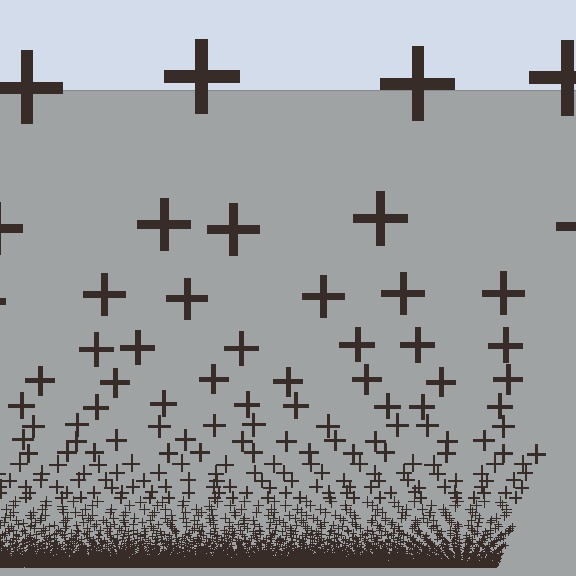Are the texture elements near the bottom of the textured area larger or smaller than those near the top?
Smaller. The gradient is inverted — elements near the bottom are smaller and denser.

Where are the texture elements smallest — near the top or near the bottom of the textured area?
Near the bottom.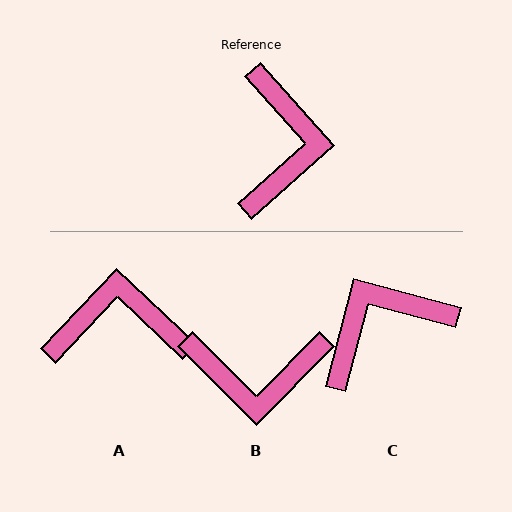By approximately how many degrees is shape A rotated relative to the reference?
Approximately 95 degrees counter-clockwise.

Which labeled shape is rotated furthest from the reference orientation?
C, about 123 degrees away.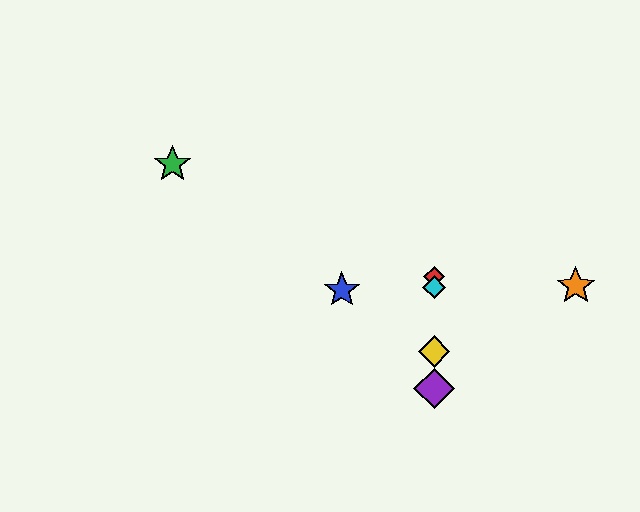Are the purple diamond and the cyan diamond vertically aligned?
Yes, both are at x≈434.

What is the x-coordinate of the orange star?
The orange star is at x≈576.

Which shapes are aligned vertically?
The red diamond, the yellow diamond, the purple diamond, the cyan diamond are aligned vertically.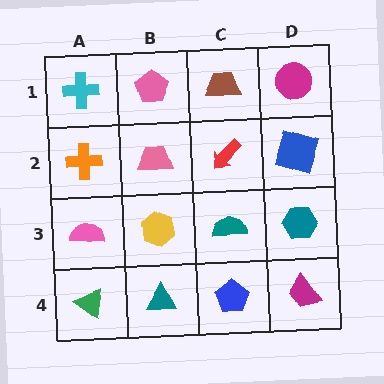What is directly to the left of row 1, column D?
A brown trapezoid.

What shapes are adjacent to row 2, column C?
A brown trapezoid (row 1, column C), a teal semicircle (row 3, column C), a pink trapezoid (row 2, column B), a blue square (row 2, column D).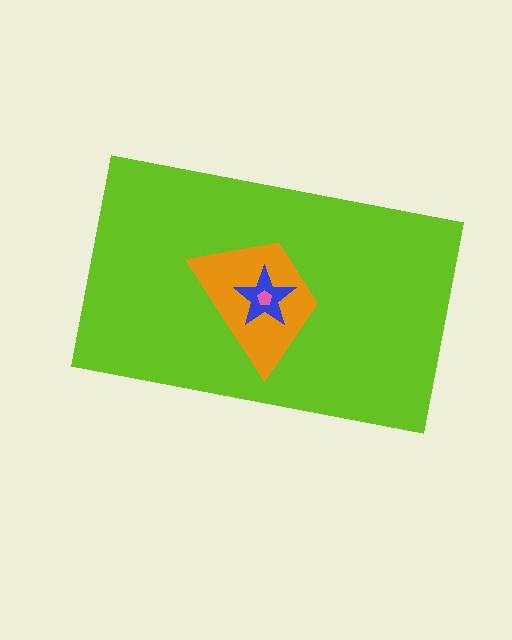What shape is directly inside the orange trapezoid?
The blue star.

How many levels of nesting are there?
4.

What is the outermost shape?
The lime rectangle.